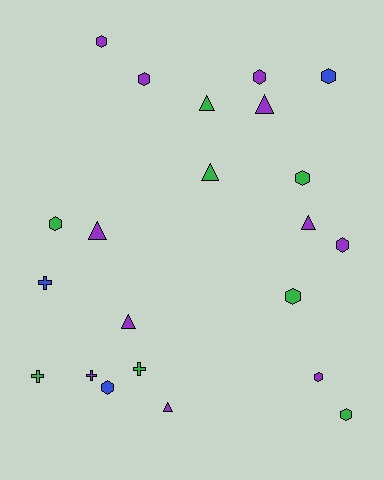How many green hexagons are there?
There are 4 green hexagons.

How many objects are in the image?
There are 22 objects.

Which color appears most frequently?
Purple, with 11 objects.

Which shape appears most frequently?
Hexagon, with 11 objects.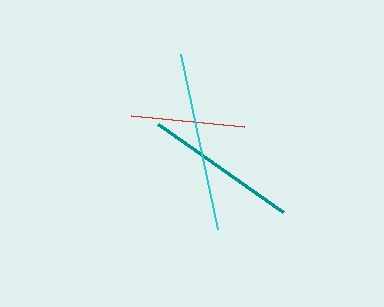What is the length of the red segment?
The red segment is approximately 114 pixels long.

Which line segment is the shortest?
The red line is the shortest at approximately 114 pixels.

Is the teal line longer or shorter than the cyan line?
The cyan line is longer than the teal line.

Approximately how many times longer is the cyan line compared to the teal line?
The cyan line is approximately 1.2 times the length of the teal line.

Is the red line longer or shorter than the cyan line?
The cyan line is longer than the red line.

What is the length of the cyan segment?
The cyan segment is approximately 179 pixels long.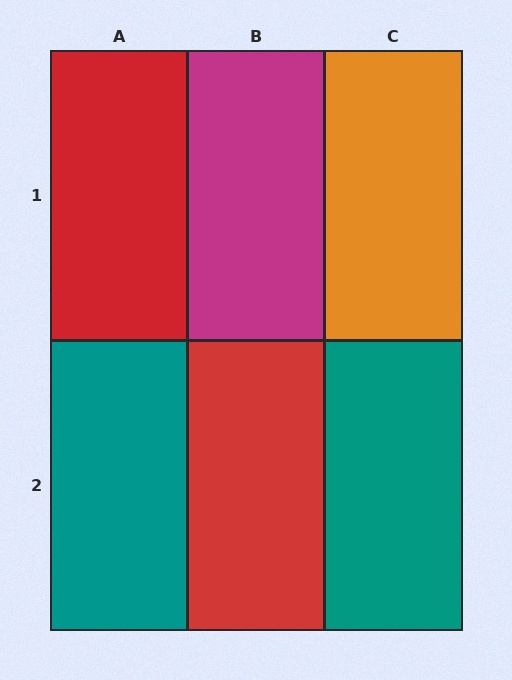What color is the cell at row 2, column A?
Teal.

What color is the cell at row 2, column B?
Red.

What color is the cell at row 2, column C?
Teal.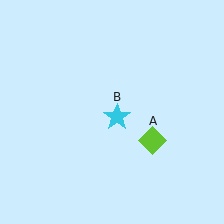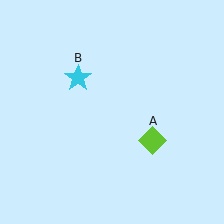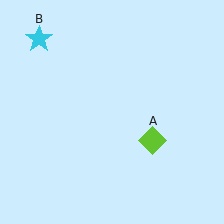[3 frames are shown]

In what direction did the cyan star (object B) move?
The cyan star (object B) moved up and to the left.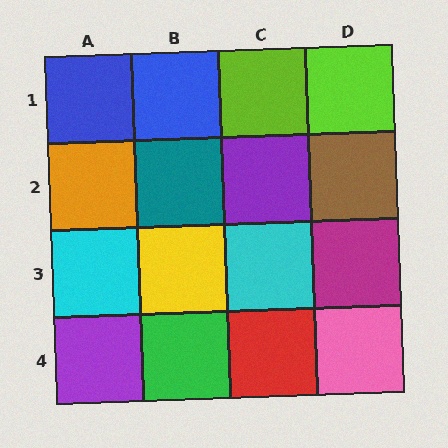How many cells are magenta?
1 cell is magenta.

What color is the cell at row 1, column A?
Blue.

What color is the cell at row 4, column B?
Green.